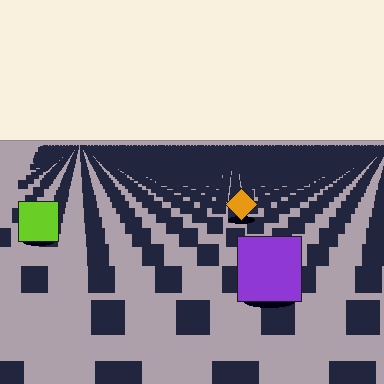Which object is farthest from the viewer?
The orange diamond is farthest from the viewer. It appears smaller and the ground texture around it is denser.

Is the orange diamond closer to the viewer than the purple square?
No. The purple square is closer — you can tell from the texture gradient: the ground texture is coarser near it.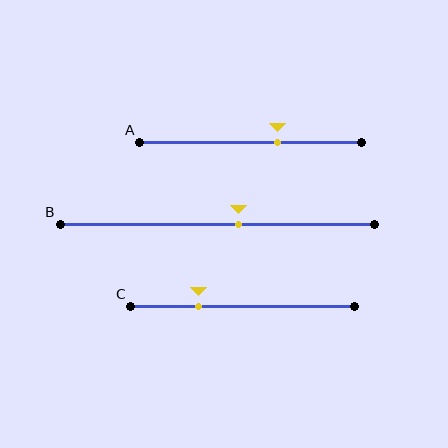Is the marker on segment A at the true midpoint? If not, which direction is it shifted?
No, the marker on segment A is shifted to the right by about 12% of the segment length.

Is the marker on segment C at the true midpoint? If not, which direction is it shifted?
No, the marker on segment C is shifted to the left by about 20% of the segment length.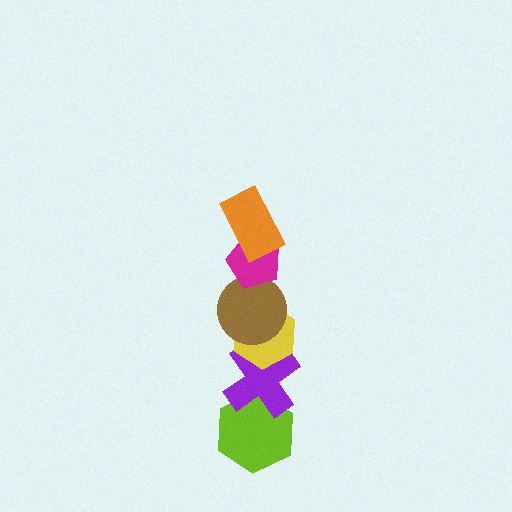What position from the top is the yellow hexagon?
The yellow hexagon is 4th from the top.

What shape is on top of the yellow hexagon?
The brown circle is on top of the yellow hexagon.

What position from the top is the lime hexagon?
The lime hexagon is 6th from the top.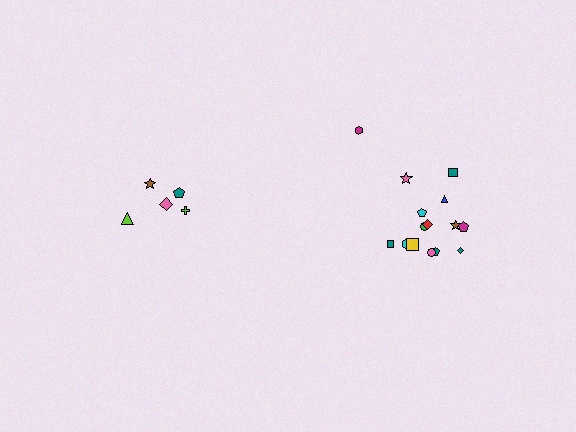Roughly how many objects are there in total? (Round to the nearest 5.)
Roughly 20 objects in total.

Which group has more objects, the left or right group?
The right group.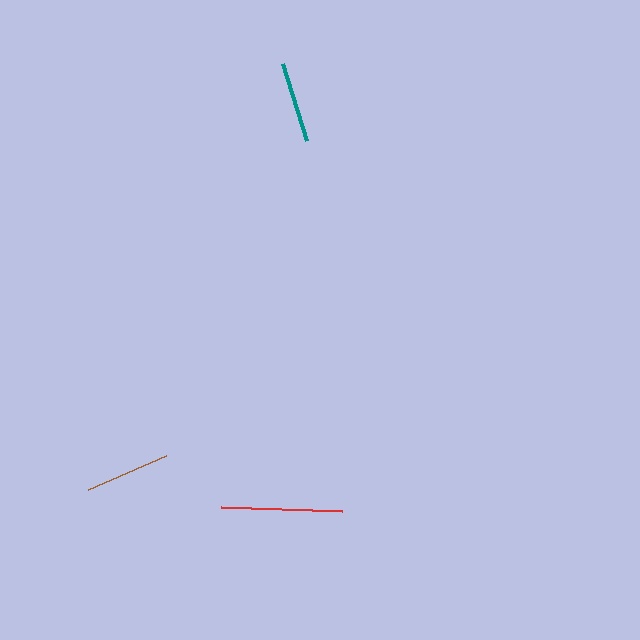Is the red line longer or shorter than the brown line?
The red line is longer than the brown line.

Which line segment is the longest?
The red line is the longest at approximately 121 pixels.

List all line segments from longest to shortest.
From longest to shortest: red, brown, teal.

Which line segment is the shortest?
The teal line is the shortest at approximately 81 pixels.